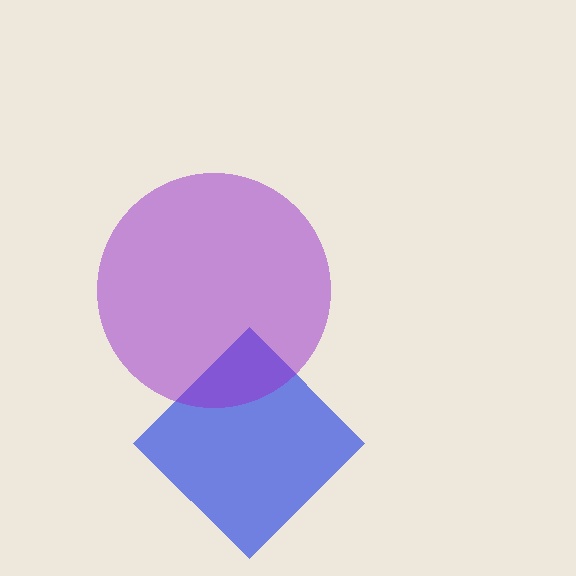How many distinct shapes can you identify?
There are 2 distinct shapes: a blue diamond, a purple circle.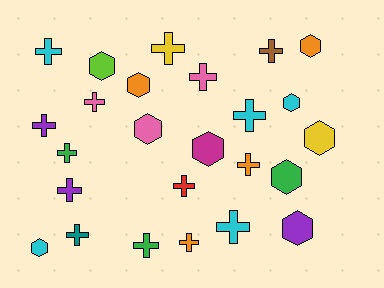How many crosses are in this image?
There are 15 crosses.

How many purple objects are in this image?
There are 3 purple objects.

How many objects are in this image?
There are 25 objects.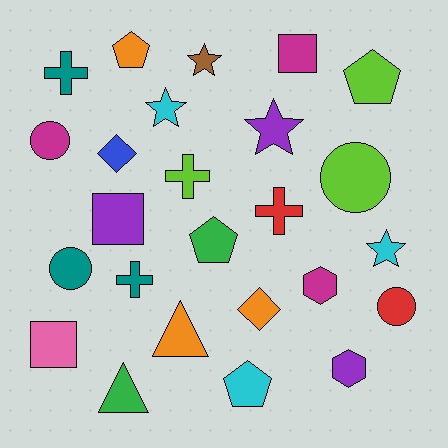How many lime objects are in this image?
There are 3 lime objects.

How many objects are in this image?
There are 25 objects.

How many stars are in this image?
There are 4 stars.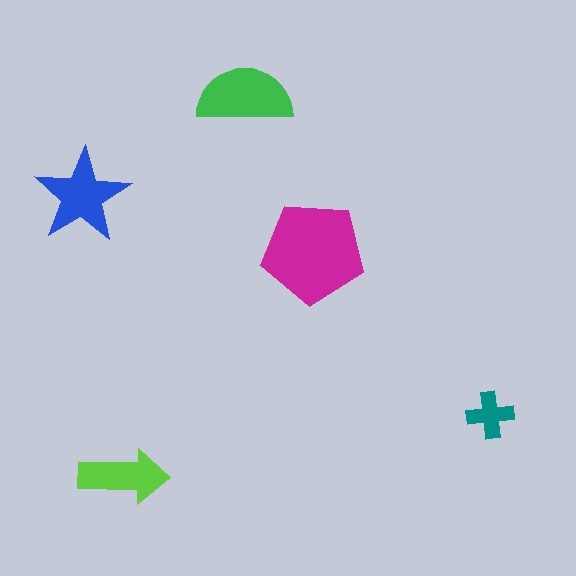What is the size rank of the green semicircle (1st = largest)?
2nd.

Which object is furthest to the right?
The teal cross is rightmost.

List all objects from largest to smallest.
The magenta pentagon, the green semicircle, the blue star, the lime arrow, the teal cross.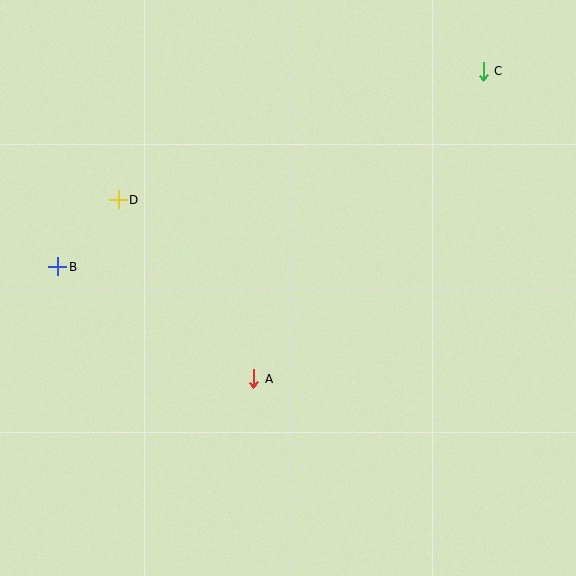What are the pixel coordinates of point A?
Point A is at (254, 379).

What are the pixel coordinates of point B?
Point B is at (58, 267).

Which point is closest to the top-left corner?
Point D is closest to the top-left corner.